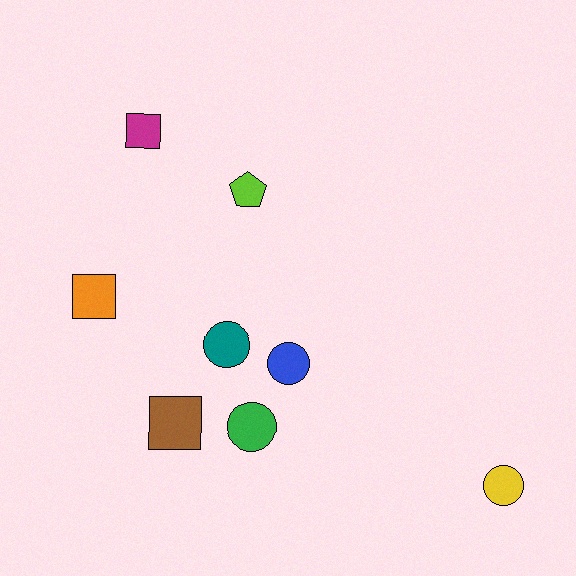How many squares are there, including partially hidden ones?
There are 3 squares.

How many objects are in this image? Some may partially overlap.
There are 8 objects.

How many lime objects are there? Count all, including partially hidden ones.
There is 1 lime object.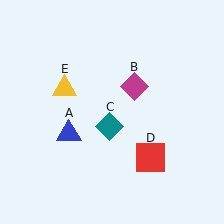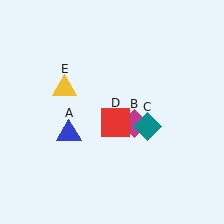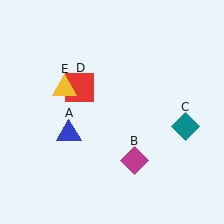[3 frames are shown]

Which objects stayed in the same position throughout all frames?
Blue triangle (object A) and yellow triangle (object E) remained stationary.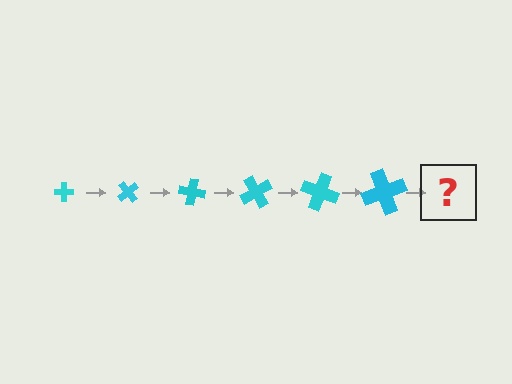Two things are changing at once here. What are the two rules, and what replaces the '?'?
The two rules are that the cross grows larger each step and it rotates 50 degrees each step. The '?' should be a cross, larger than the previous one and rotated 300 degrees from the start.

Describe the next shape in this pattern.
It should be a cross, larger than the previous one and rotated 300 degrees from the start.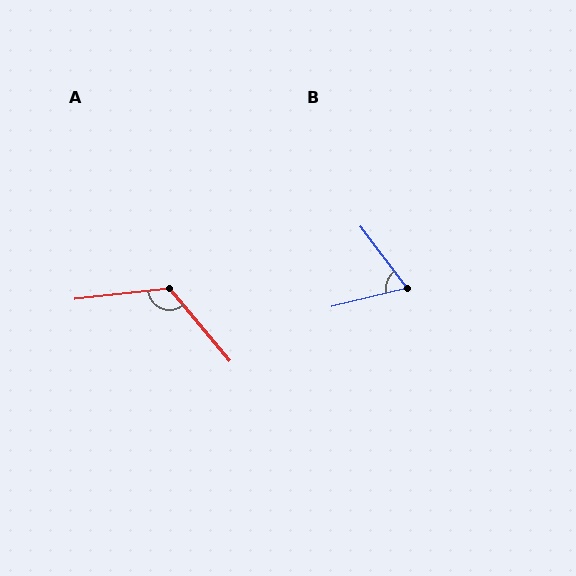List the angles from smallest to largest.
B (66°), A (124°).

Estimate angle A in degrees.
Approximately 124 degrees.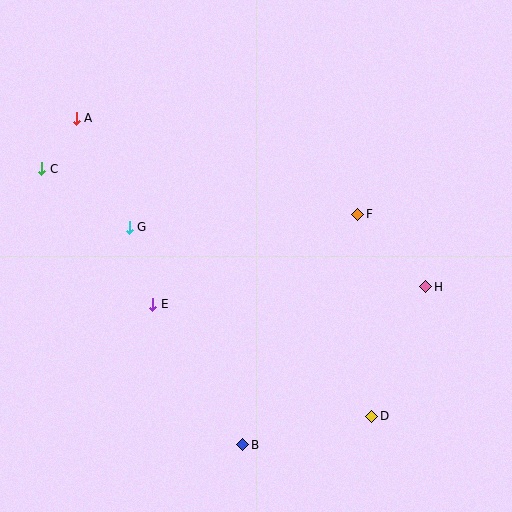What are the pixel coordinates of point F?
Point F is at (358, 214).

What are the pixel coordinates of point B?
Point B is at (243, 445).